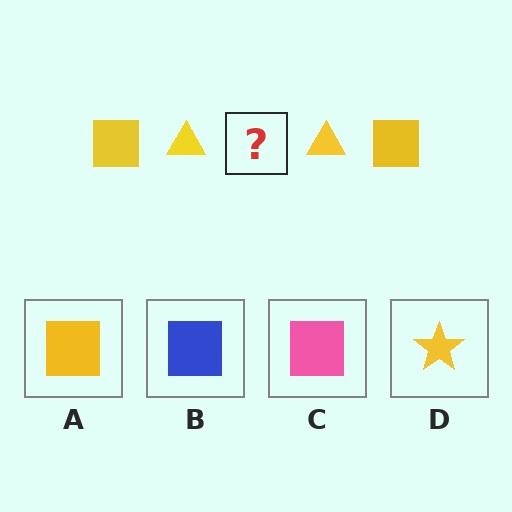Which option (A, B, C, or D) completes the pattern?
A.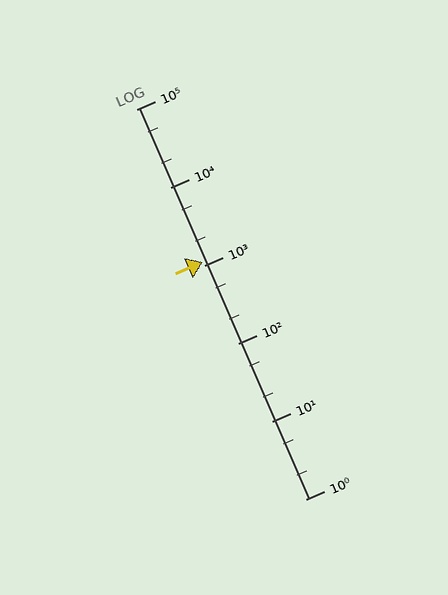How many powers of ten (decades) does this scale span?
The scale spans 5 decades, from 1 to 100000.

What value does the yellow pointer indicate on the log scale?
The pointer indicates approximately 1100.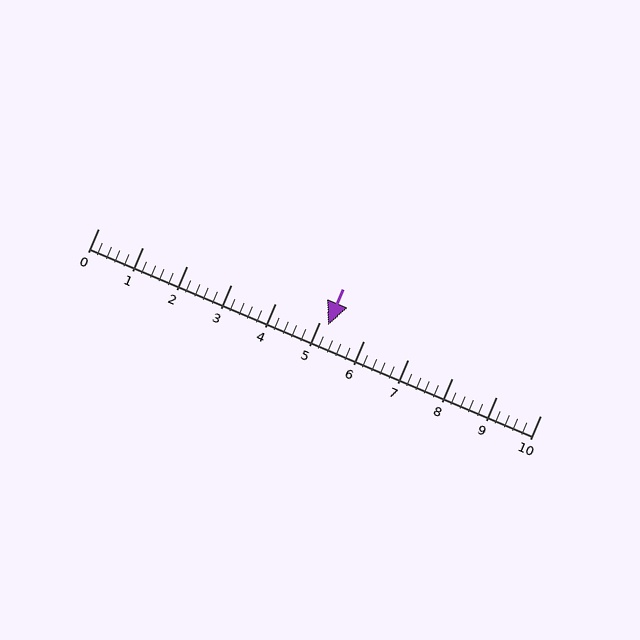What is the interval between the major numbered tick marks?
The major tick marks are spaced 1 units apart.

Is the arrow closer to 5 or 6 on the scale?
The arrow is closer to 5.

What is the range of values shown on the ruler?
The ruler shows values from 0 to 10.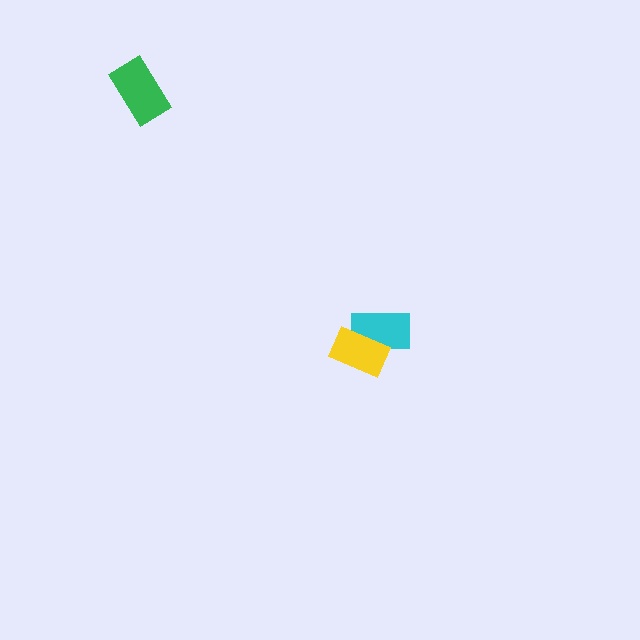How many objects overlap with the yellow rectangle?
1 object overlaps with the yellow rectangle.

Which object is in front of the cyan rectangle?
The yellow rectangle is in front of the cyan rectangle.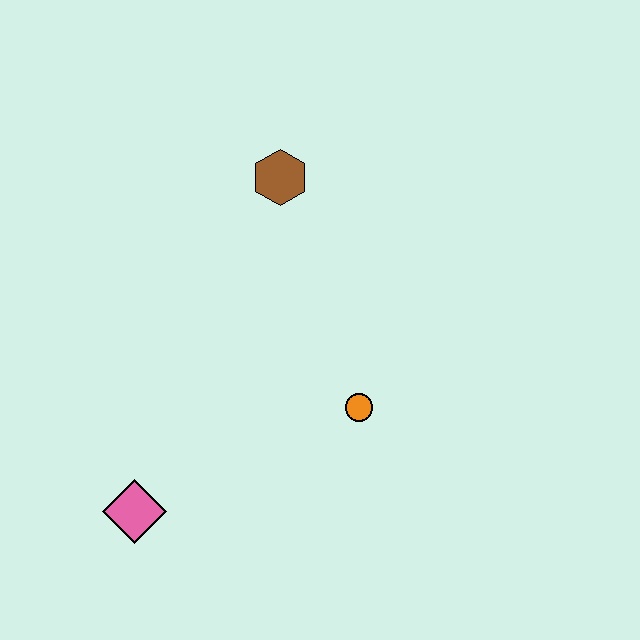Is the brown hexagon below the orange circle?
No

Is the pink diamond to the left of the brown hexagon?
Yes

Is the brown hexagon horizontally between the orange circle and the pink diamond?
Yes